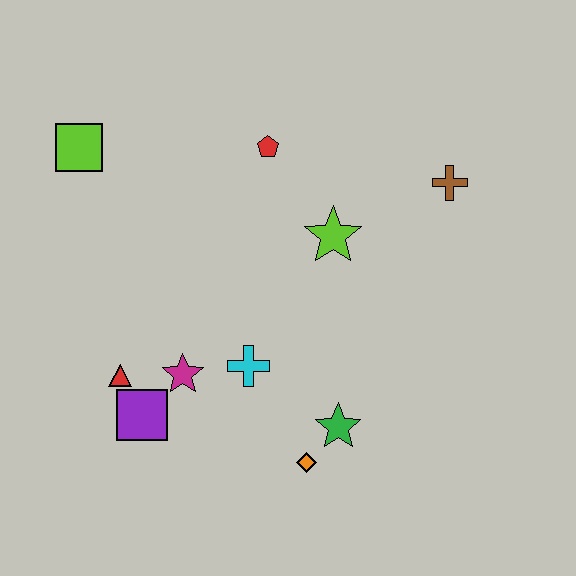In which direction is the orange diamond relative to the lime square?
The orange diamond is below the lime square.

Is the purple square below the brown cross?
Yes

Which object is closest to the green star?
The orange diamond is closest to the green star.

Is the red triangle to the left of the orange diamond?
Yes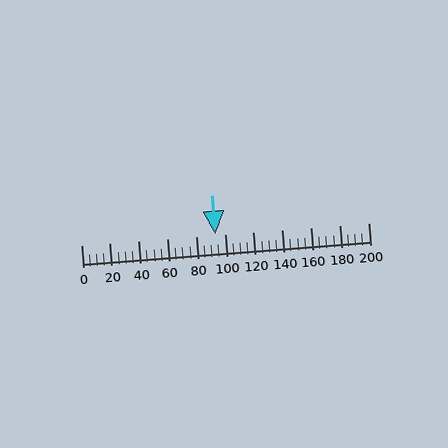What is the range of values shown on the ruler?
The ruler shows values from 0 to 200.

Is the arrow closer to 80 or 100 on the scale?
The arrow is closer to 100.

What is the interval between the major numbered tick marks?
The major tick marks are spaced 20 units apart.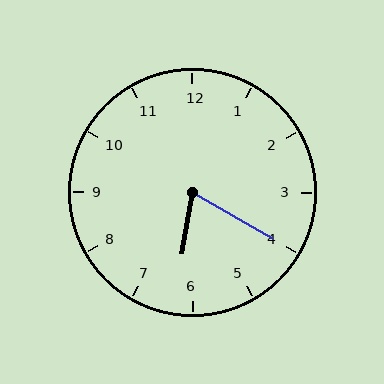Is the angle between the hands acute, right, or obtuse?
It is acute.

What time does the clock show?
6:20.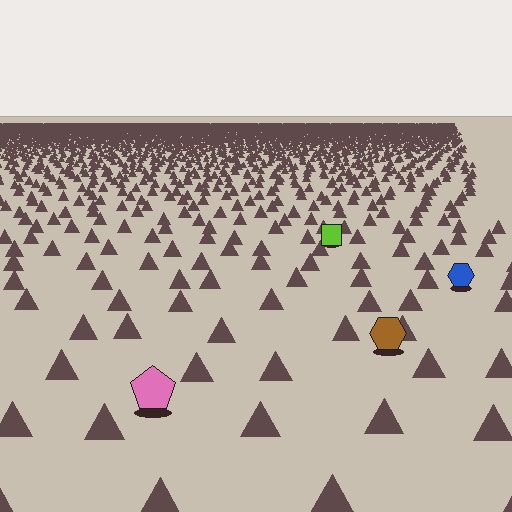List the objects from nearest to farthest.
From nearest to farthest: the pink pentagon, the brown hexagon, the blue hexagon, the lime square.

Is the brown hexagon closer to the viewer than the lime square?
Yes. The brown hexagon is closer — you can tell from the texture gradient: the ground texture is coarser near it.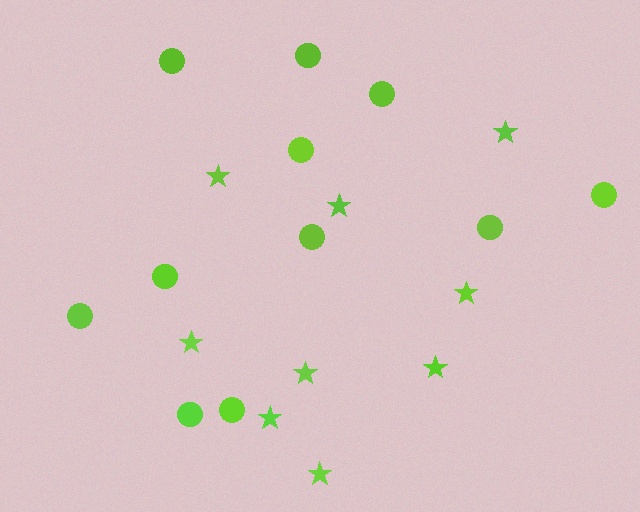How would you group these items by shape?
There are 2 groups: one group of circles (11) and one group of stars (9).